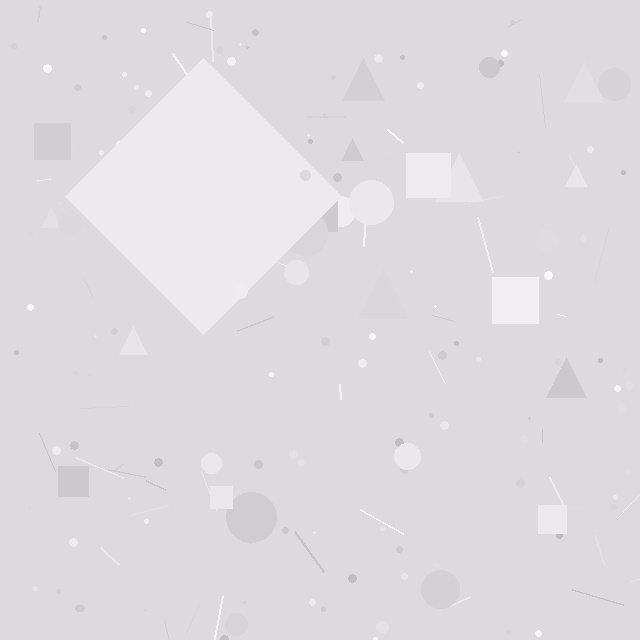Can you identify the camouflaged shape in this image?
The camouflaged shape is a diamond.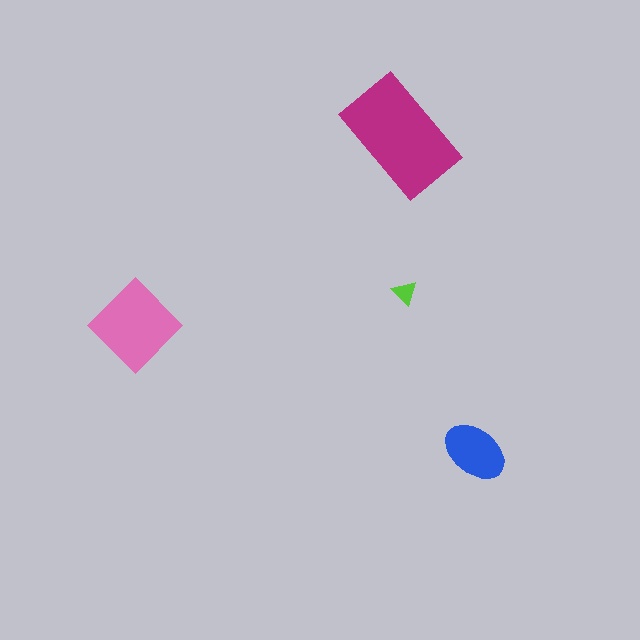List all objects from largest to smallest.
The magenta rectangle, the pink diamond, the blue ellipse, the lime triangle.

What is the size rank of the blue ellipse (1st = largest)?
3rd.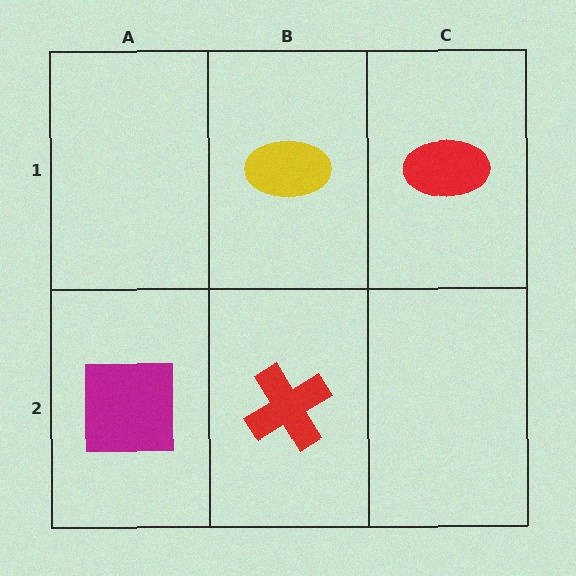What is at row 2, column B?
A red cross.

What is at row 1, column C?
A red ellipse.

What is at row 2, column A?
A magenta square.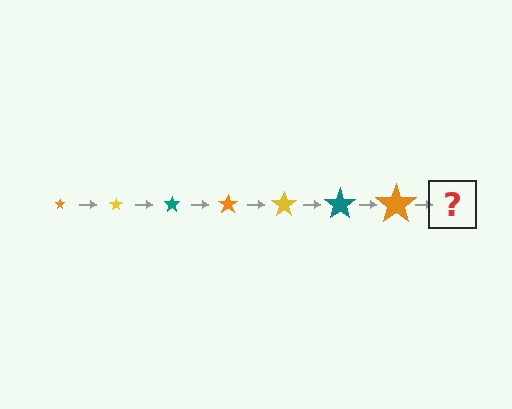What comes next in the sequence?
The next element should be a yellow star, larger than the previous one.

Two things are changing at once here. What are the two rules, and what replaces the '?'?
The two rules are that the star grows larger each step and the color cycles through orange, yellow, and teal. The '?' should be a yellow star, larger than the previous one.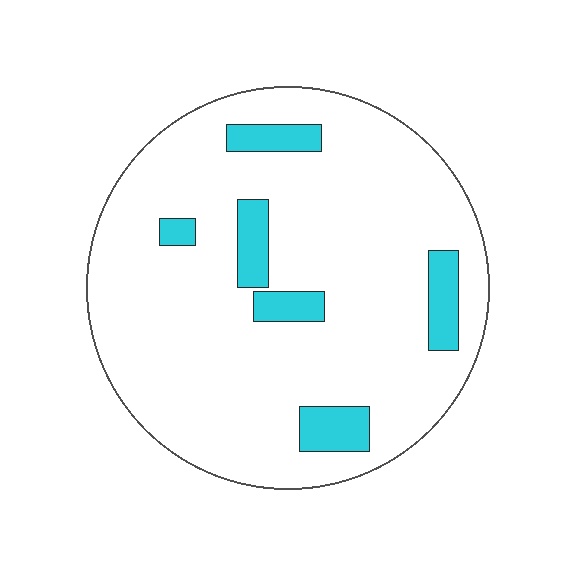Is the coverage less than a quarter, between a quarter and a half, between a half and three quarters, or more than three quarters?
Less than a quarter.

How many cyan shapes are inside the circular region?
6.